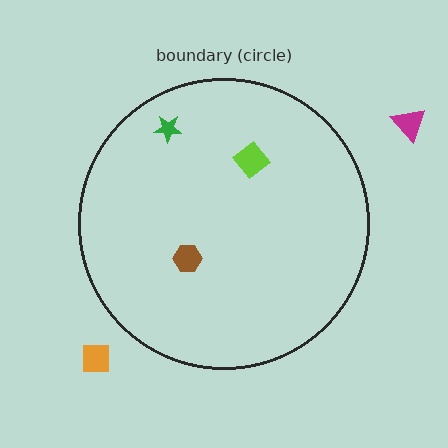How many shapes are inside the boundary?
3 inside, 2 outside.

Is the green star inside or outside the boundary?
Inside.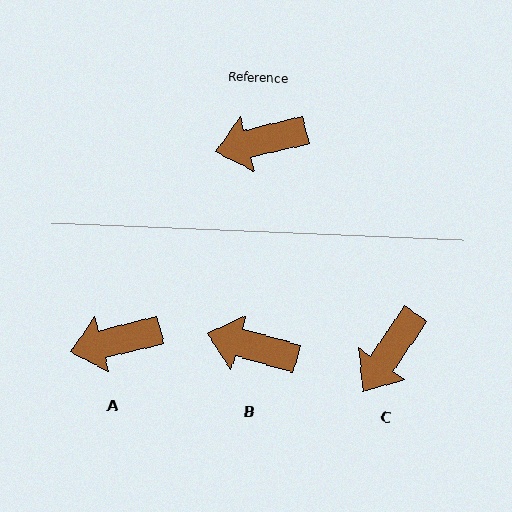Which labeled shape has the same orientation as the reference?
A.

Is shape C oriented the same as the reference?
No, it is off by about 42 degrees.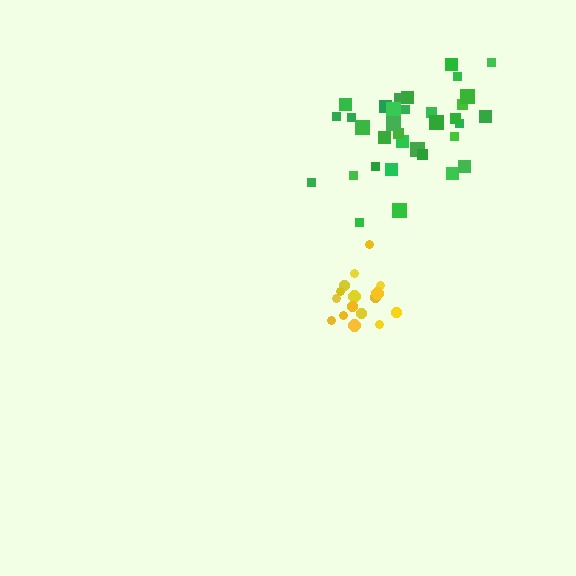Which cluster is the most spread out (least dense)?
Yellow.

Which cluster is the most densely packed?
Green.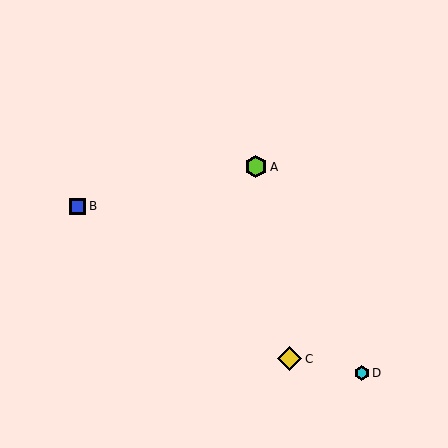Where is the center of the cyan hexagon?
The center of the cyan hexagon is at (362, 373).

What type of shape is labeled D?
Shape D is a cyan hexagon.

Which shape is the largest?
The yellow diamond (labeled C) is the largest.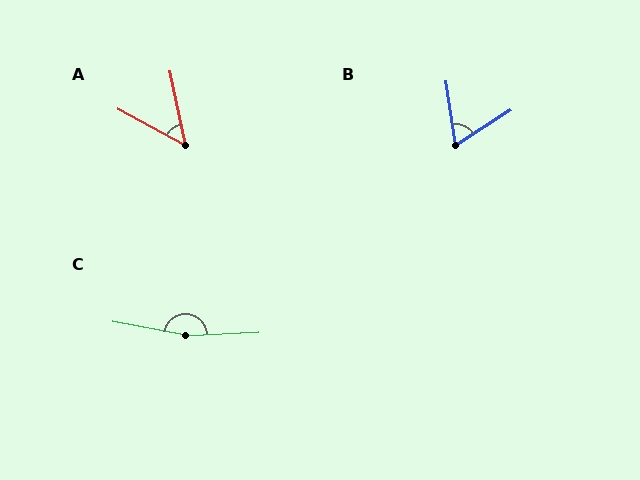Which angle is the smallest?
A, at approximately 50 degrees.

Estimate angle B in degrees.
Approximately 65 degrees.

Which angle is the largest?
C, at approximately 167 degrees.